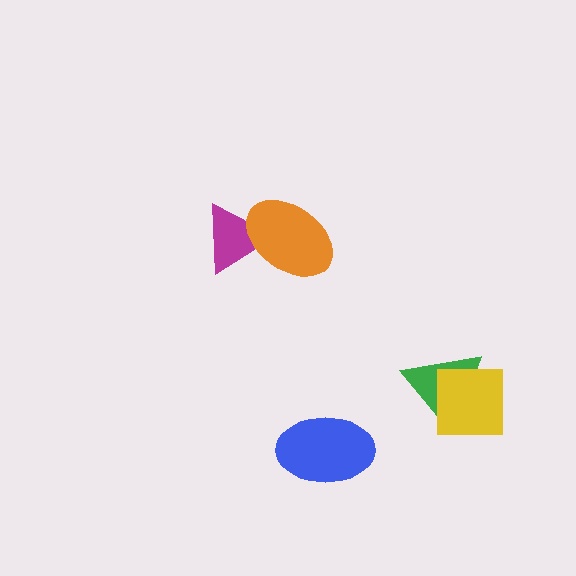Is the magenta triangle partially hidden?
Yes, it is partially covered by another shape.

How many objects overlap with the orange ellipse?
1 object overlaps with the orange ellipse.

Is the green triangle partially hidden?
Yes, it is partially covered by another shape.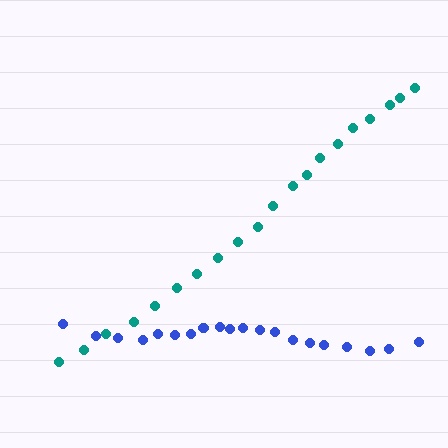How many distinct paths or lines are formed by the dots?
There are 2 distinct paths.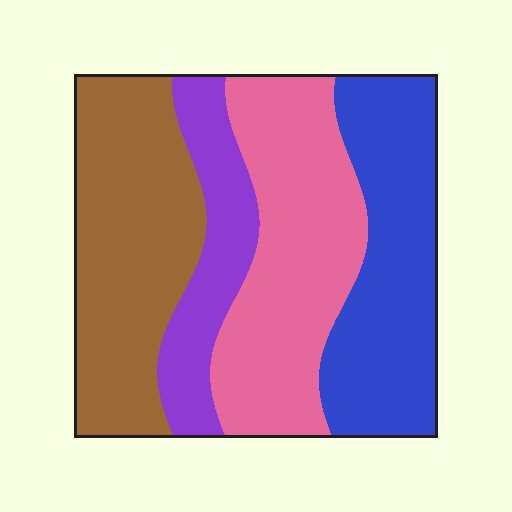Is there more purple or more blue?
Blue.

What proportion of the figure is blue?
Blue covers around 25% of the figure.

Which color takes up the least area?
Purple, at roughly 15%.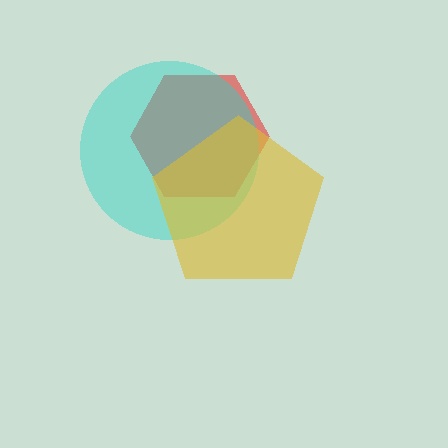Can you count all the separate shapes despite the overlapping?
Yes, there are 3 separate shapes.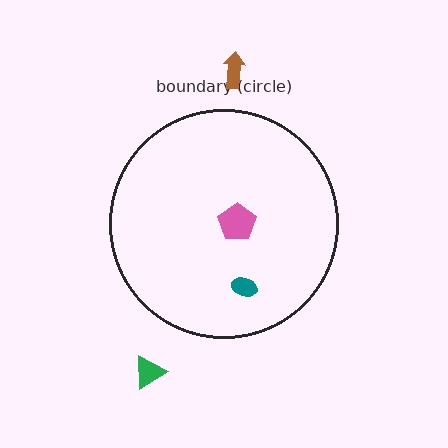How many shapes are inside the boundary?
2 inside, 2 outside.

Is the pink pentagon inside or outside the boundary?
Inside.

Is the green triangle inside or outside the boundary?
Outside.